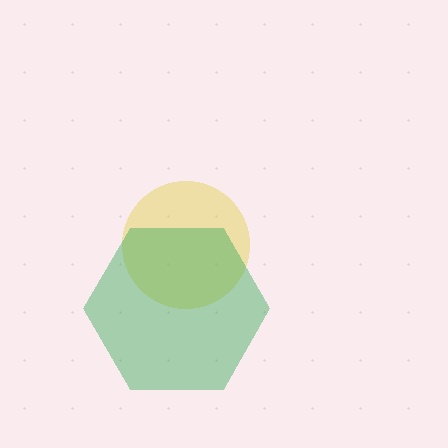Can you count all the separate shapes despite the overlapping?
Yes, there are 2 separate shapes.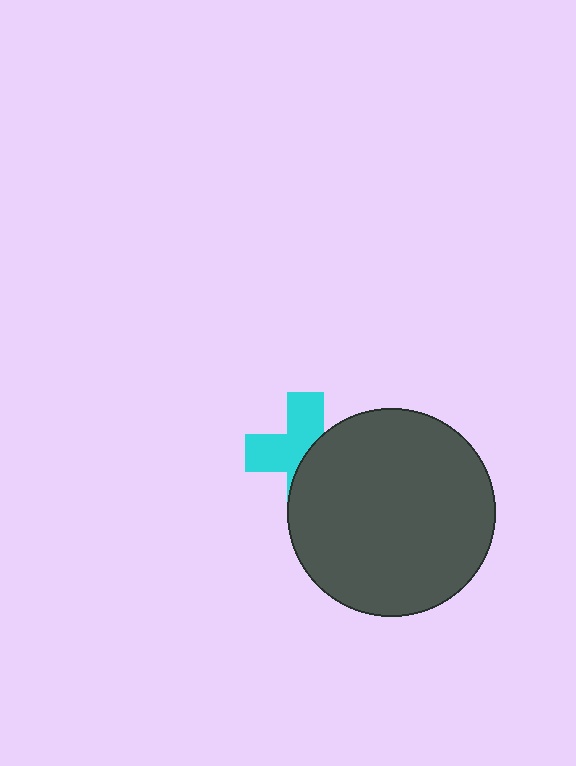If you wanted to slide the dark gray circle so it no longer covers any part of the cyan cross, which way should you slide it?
Slide it right — that is the most direct way to separate the two shapes.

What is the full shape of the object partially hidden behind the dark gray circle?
The partially hidden object is a cyan cross.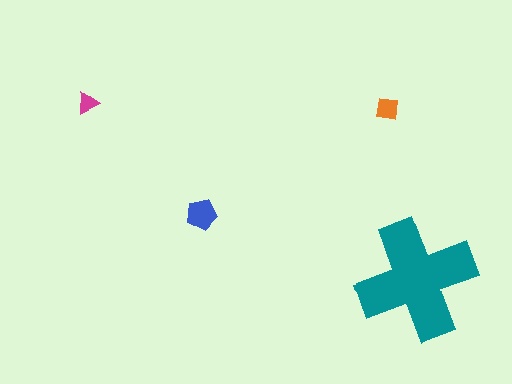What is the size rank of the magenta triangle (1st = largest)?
4th.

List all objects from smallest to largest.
The magenta triangle, the orange square, the blue pentagon, the teal cross.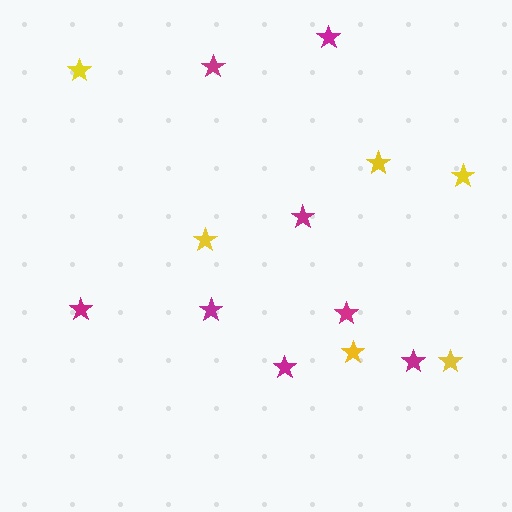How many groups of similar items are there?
There are 2 groups: one group of yellow stars (6) and one group of magenta stars (8).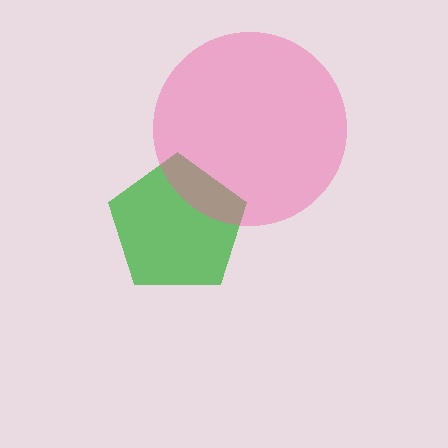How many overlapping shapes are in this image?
There are 2 overlapping shapes in the image.